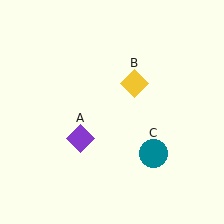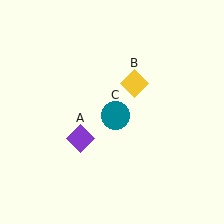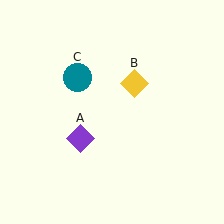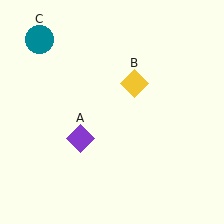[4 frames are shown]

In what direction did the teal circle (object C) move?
The teal circle (object C) moved up and to the left.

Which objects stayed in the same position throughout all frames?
Purple diamond (object A) and yellow diamond (object B) remained stationary.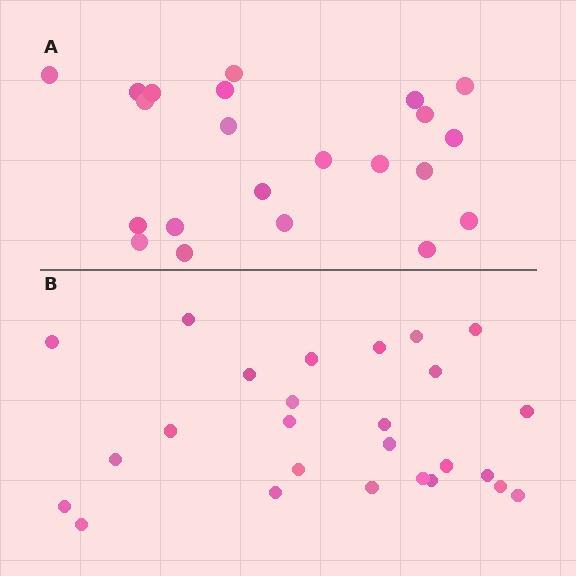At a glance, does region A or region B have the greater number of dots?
Region B (the bottom region) has more dots.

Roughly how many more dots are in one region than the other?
Region B has about 4 more dots than region A.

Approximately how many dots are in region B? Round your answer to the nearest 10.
About 30 dots. (The exact count is 26, which rounds to 30.)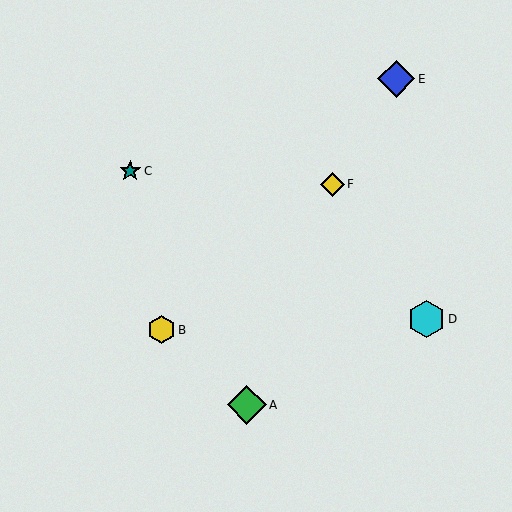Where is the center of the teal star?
The center of the teal star is at (130, 171).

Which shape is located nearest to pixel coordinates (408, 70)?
The blue diamond (labeled E) at (396, 79) is nearest to that location.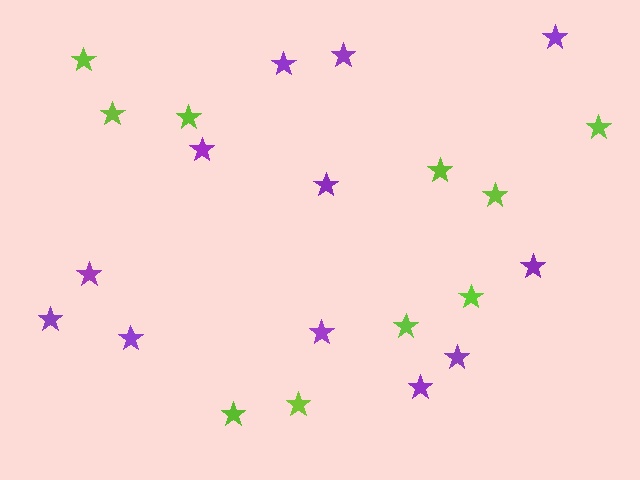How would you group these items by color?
There are 2 groups: one group of lime stars (10) and one group of purple stars (12).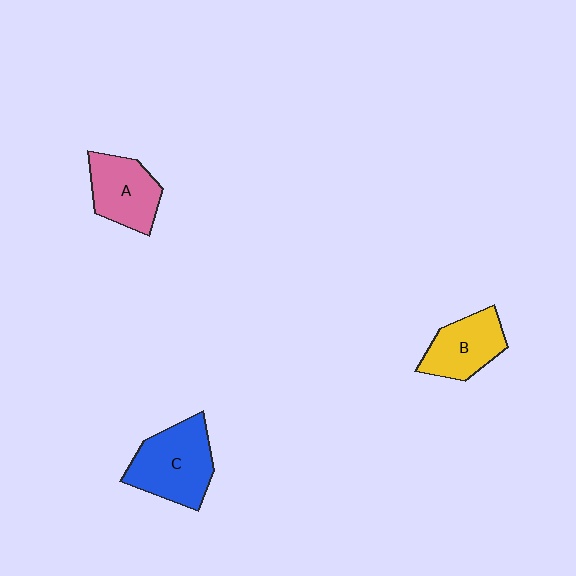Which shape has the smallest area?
Shape B (yellow).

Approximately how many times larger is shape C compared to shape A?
Approximately 1.3 times.